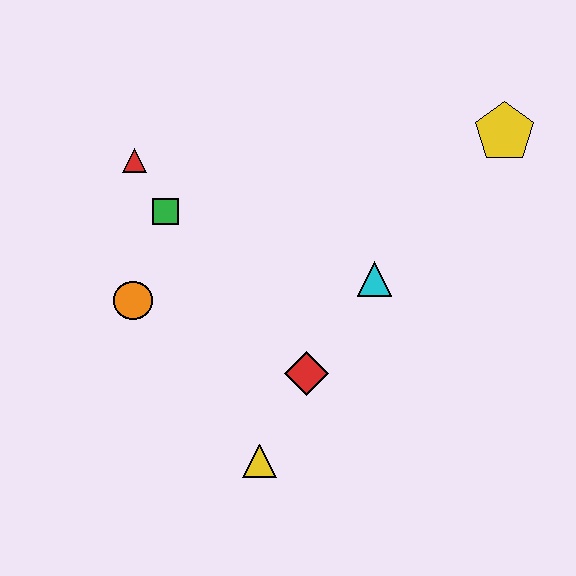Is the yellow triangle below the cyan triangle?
Yes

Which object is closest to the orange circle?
The green square is closest to the orange circle.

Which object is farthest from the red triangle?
The yellow pentagon is farthest from the red triangle.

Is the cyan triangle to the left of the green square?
No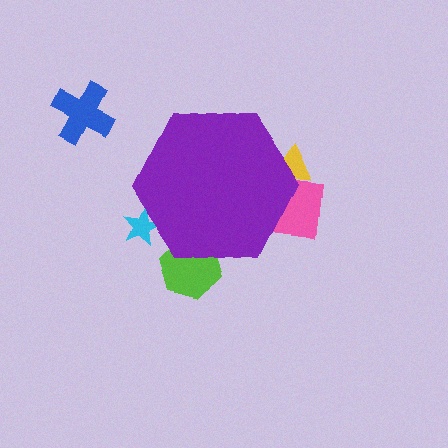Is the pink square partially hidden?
Yes, the pink square is partially hidden behind the purple hexagon.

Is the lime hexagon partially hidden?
Yes, the lime hexagon is partially hidden behind the purple hexagon.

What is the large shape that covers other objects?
A purple hexagon.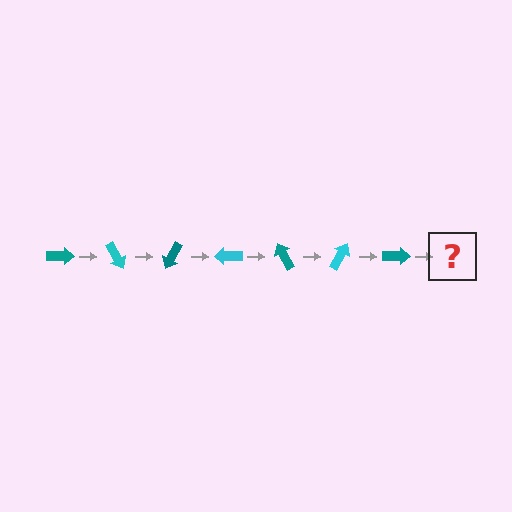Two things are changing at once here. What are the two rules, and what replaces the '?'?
The two rules are that it rotates 60 degrees each step and the color cycles through teal and cyan. The '?' should be a cyan arrow, rotated 420 degrees from the start.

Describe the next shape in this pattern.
It should be a cyan arrow, rotated 420 degrees from the start.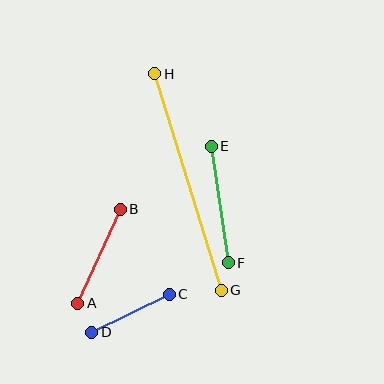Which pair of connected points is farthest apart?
Points G and H are farthest apart.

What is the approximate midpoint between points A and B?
The midpoint is at approximately (99, 256) pixels.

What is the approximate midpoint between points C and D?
The midpoint is at approximately (131, 313) pixels.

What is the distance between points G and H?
The distance is approximately 227 pixels.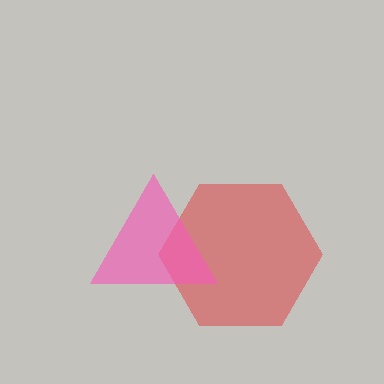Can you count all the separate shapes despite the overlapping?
Yes, there are 2 separate shapes.